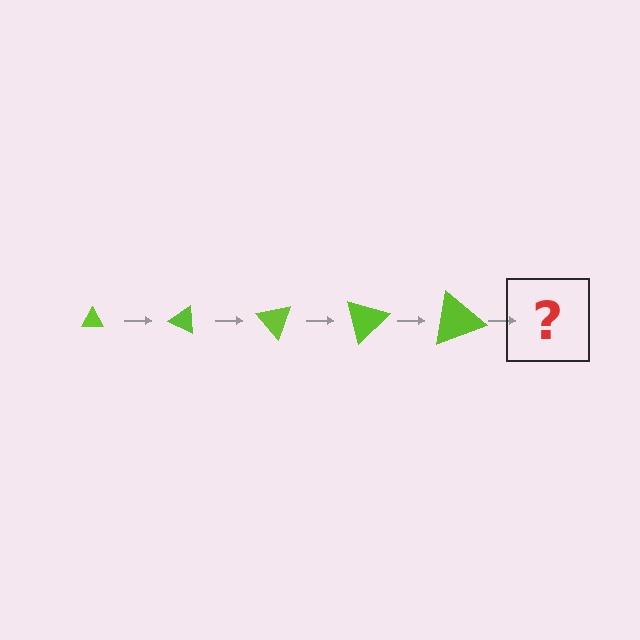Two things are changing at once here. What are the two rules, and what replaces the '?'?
The two rules are that the triangle grows larger each step and it rotates 25 degrees each step. The '?' should be a triangle, larger than the previous one and rotated 125 degrees from the start.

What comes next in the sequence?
The next element should be a triangle, larger than the previous one and rotated 125 degrees from the start.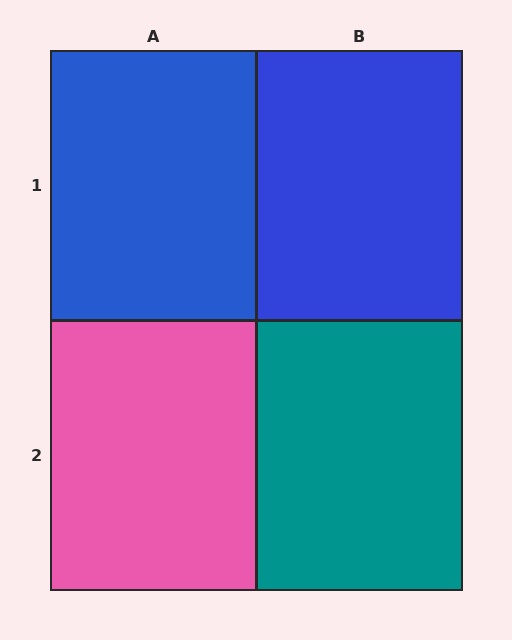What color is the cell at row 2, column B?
Teal.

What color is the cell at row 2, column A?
Pink.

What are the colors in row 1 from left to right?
Blue, blue.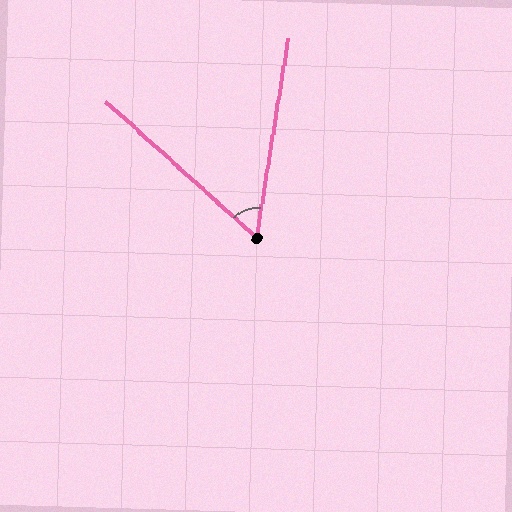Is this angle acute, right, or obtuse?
It is acute.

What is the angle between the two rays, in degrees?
Approximately 57 degrees.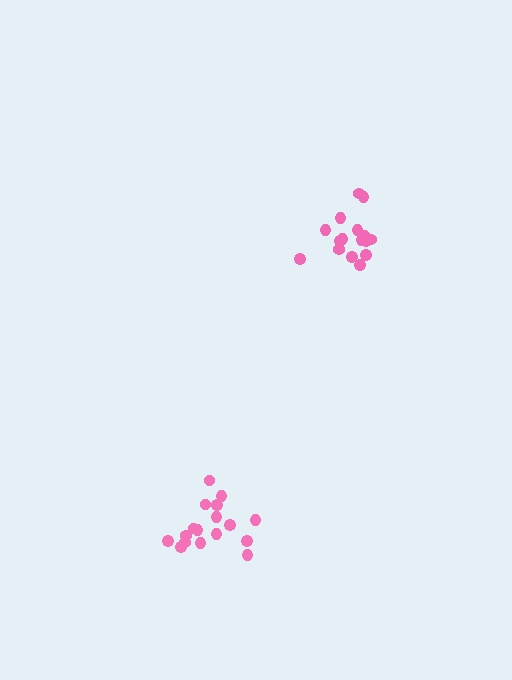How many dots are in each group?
Group 1: 16 dots, Group 2: 17 dots (33 total).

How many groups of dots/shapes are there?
There are 2 groups.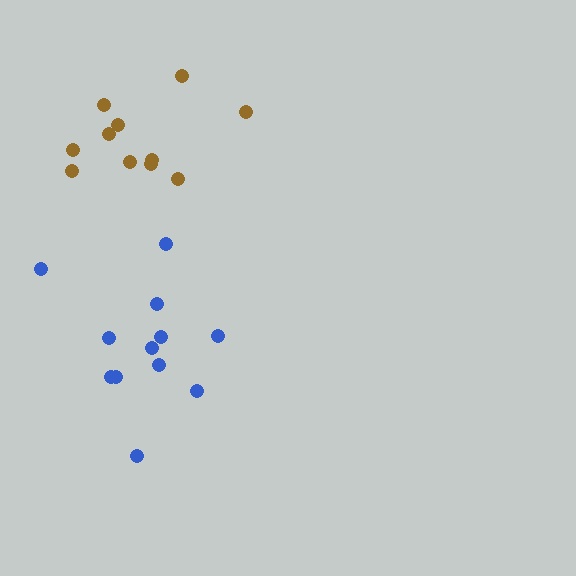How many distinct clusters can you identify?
There are 2 distinct clusters.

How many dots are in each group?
Group 1: 11 dots, Group 2: 12 dots (23 total).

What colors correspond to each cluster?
The clusters are colored: brown, blue.